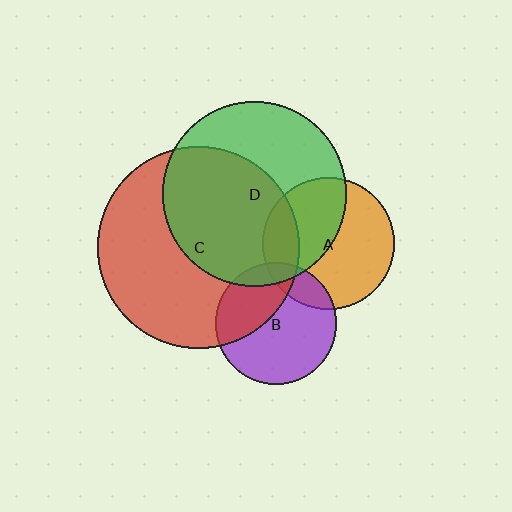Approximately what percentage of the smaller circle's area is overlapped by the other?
Approximately 45%.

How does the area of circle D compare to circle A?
Approximately 1.9 times.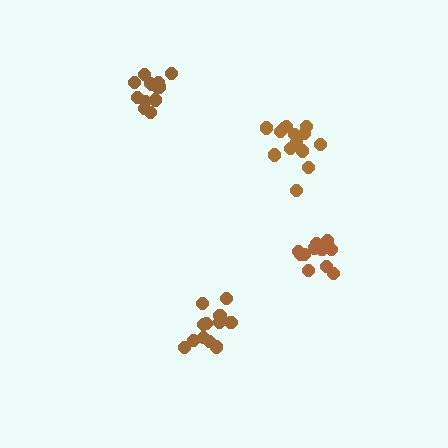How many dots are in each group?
Group 1: 13 dots, Group 2: 12 dots, Group 3: 12 dots, Group 4: 14 dots (51 total).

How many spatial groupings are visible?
There are 4 spatial groupings.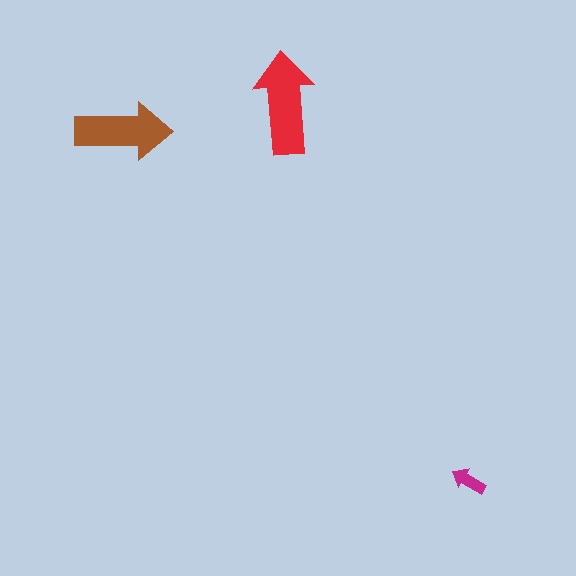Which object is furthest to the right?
The magenta arrow is rightmost.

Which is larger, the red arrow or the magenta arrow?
The red one.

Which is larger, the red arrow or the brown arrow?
The red one.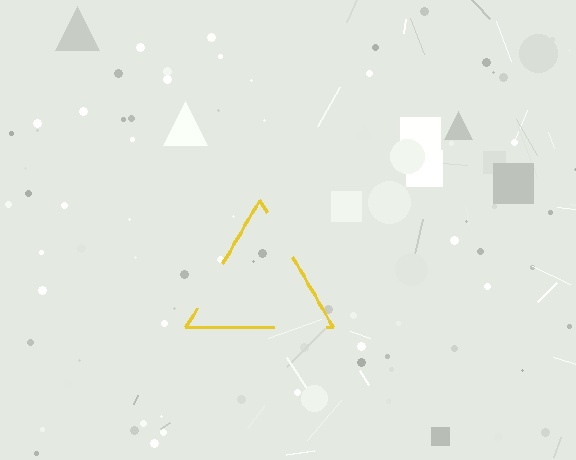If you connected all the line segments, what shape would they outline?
They would outline a triangle.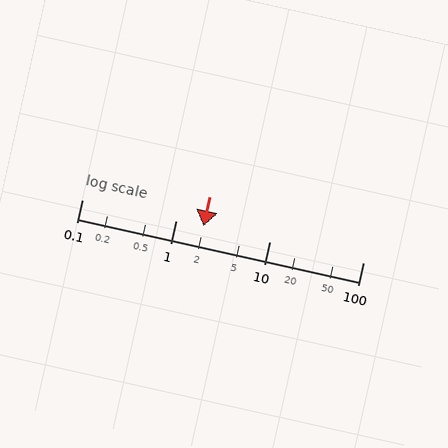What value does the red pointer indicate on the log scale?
The pointer indicates approximately 2.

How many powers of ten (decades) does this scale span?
The scale spans 3 decades, from 0.1 to 100.